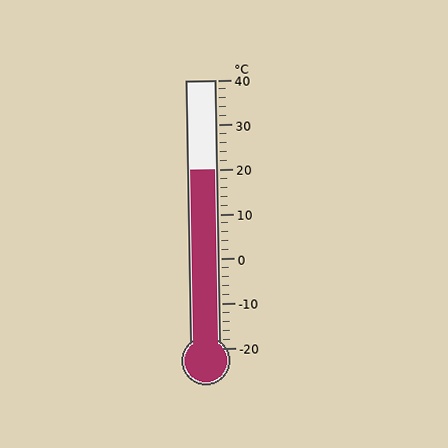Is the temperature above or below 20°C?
The temperature is at 20°C.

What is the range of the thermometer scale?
The thermometer scale ranges from -20°C to 40°C.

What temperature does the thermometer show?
The thermometer shows approximately 20°C.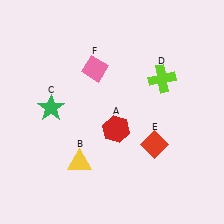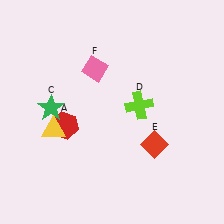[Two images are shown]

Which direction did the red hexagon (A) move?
The red hexagon (A) moved left.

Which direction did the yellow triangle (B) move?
The yellow triangle (B) moved up.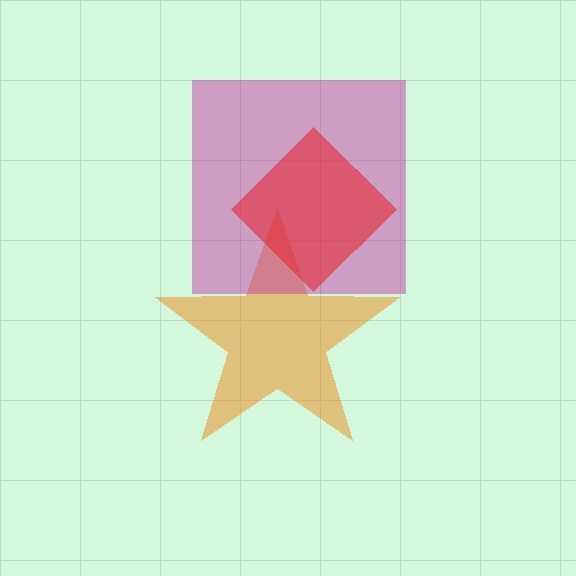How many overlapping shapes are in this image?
There are 3 overlapping shapes in the image.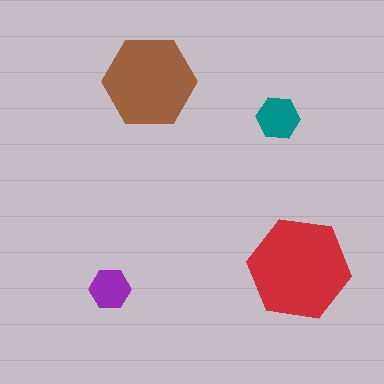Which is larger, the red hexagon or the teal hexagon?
The red one.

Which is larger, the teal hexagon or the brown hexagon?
The brown one.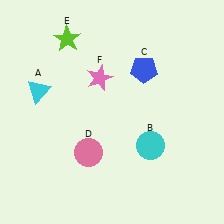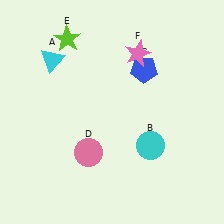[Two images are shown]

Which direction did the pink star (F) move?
The pink star (F) moved right.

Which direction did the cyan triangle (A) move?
The cyan triangle (A) moved up.